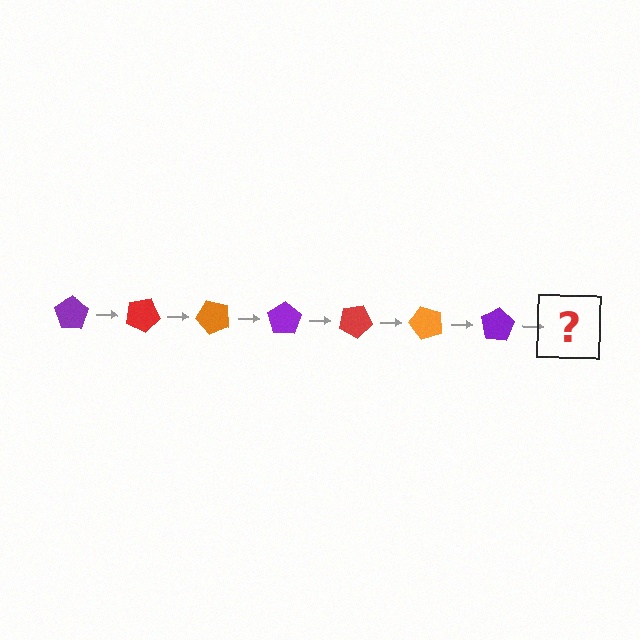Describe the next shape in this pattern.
It should be a red pentagon, rotated 175 degrees from the start.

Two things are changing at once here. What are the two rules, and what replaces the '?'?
The two rules are that it rotates 25 degrees each step and the color cycles through purple, red, and orange. The '?' should be a red pentagon, rotated 175 degrees from the start.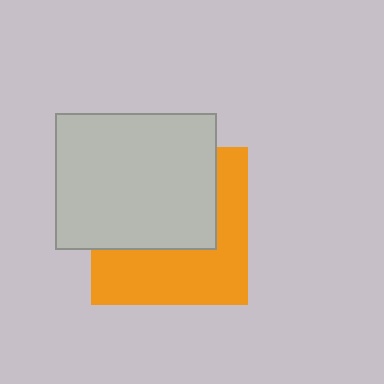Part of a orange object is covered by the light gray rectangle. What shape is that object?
It is a square.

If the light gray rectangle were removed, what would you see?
You would see the complete orange square.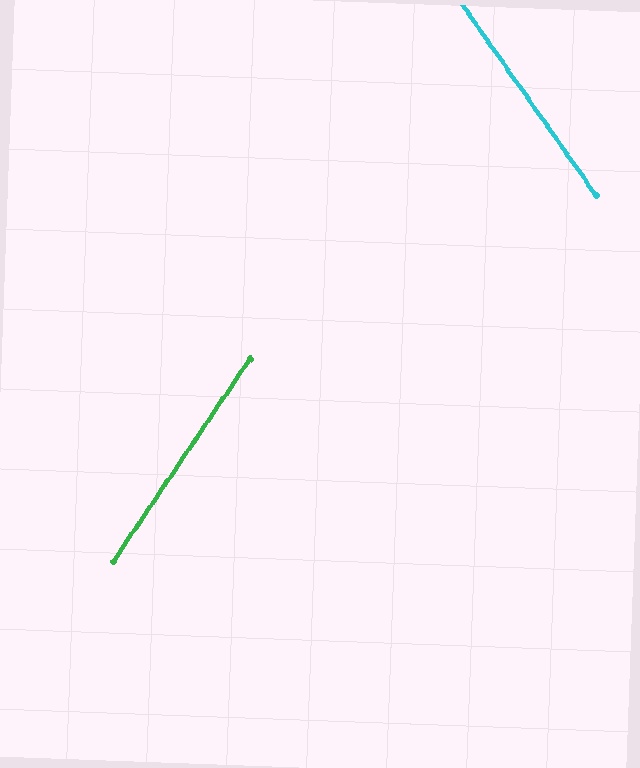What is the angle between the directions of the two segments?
Approximately 69 degrees.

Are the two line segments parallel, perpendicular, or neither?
Neither parallel nor perpendicular — they differ by about 69°.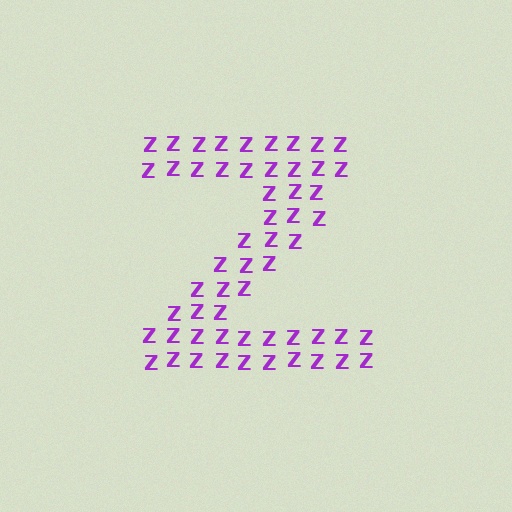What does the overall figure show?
The overall figure shows the letter Z.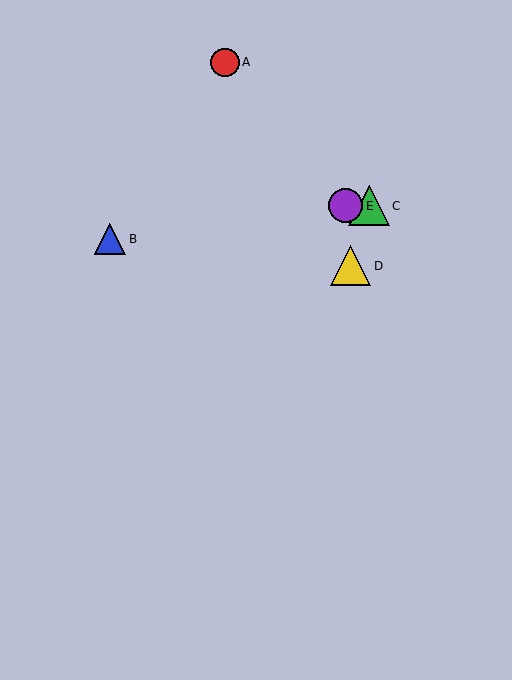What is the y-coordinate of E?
Object E is at y≈206.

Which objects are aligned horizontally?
Objects C, E are aligned horizontally.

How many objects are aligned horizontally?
2 objects (C, E) are aligned horizontally.